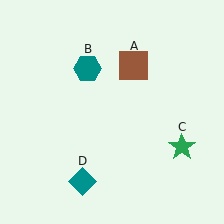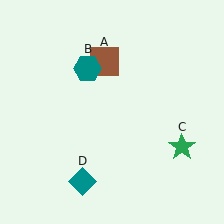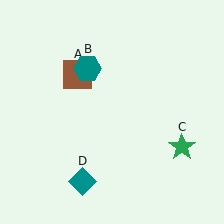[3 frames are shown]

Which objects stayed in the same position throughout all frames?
Teal hexagon (object B) and green star (object C) and teal diamond (object D) remained stationary.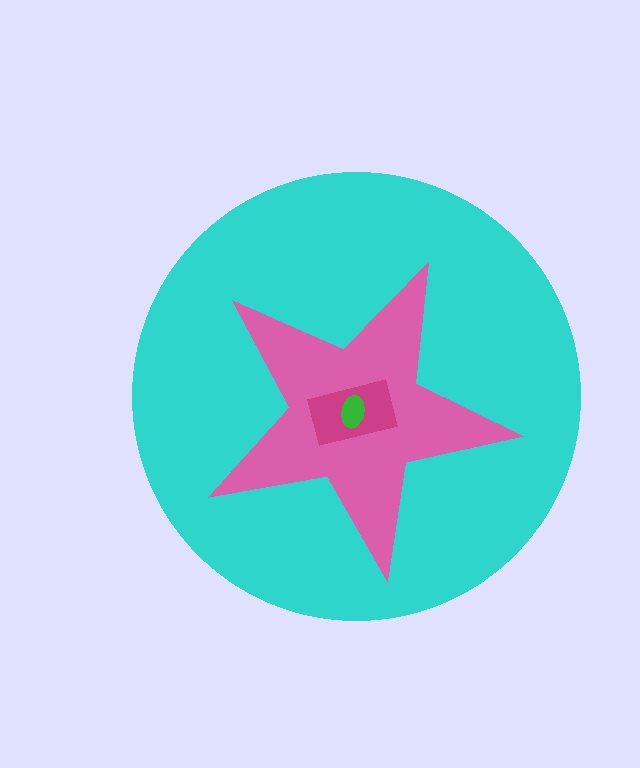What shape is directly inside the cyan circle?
The pink star.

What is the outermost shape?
The cyan circle.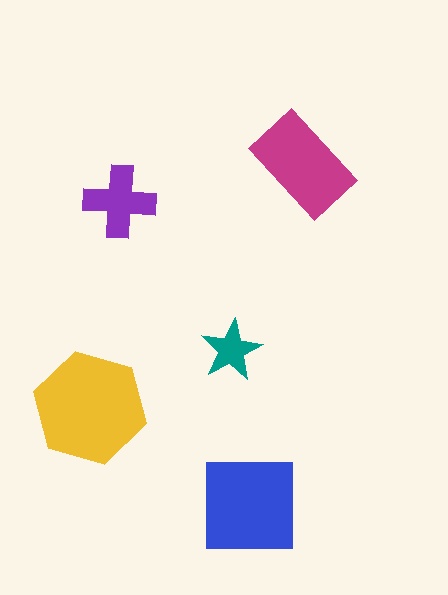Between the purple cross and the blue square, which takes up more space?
The blue square.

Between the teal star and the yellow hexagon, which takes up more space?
The yellow hexagon.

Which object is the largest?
The yellow hexagon.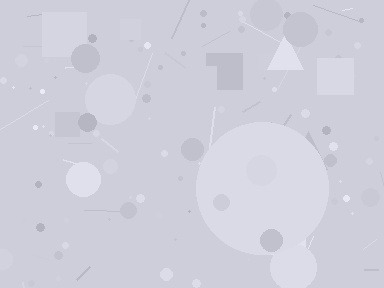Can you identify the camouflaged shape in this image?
The camouflaged shape is a circle.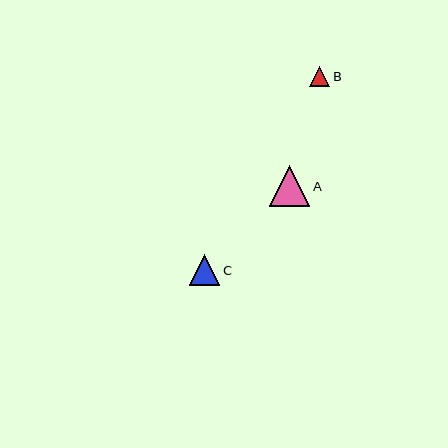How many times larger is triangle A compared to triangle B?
Triangle A is approximately 2.1 times the size of triangle B.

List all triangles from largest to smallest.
From largest to smallest: A, C, B.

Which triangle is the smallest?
Triangle B is the smallest with a size of approximately 20 pixels.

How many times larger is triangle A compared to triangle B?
Triangle A is approximately 2.1 times the size of triangle B.